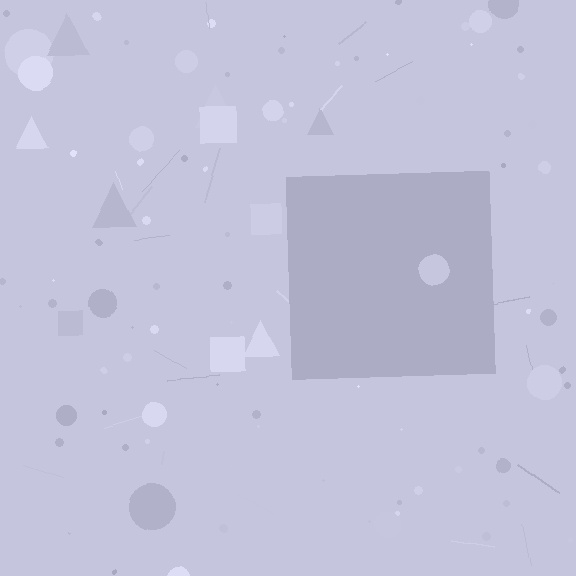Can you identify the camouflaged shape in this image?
The camouflaged shape is a square.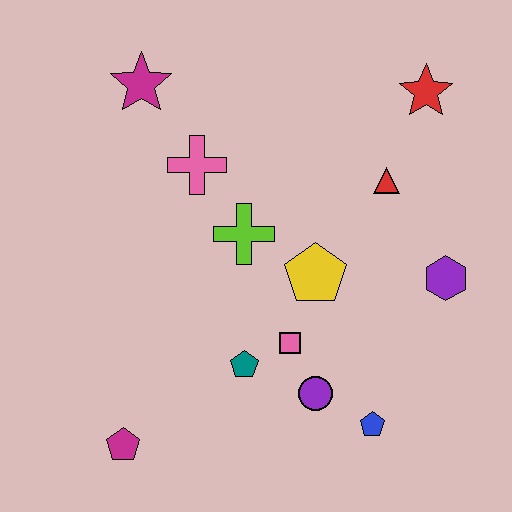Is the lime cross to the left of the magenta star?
No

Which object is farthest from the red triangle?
The magenta pentagon is farthest from the red triangle.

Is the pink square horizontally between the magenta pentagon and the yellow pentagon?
Yes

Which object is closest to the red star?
The red triangle is closest to the red star.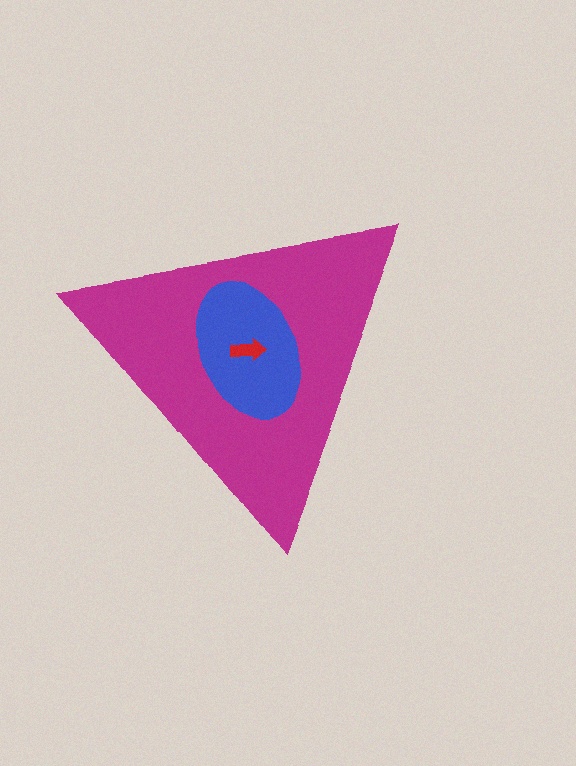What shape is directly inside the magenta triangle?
The blue ellipse.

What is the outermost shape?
The magenta triangle.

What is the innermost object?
The red arrow.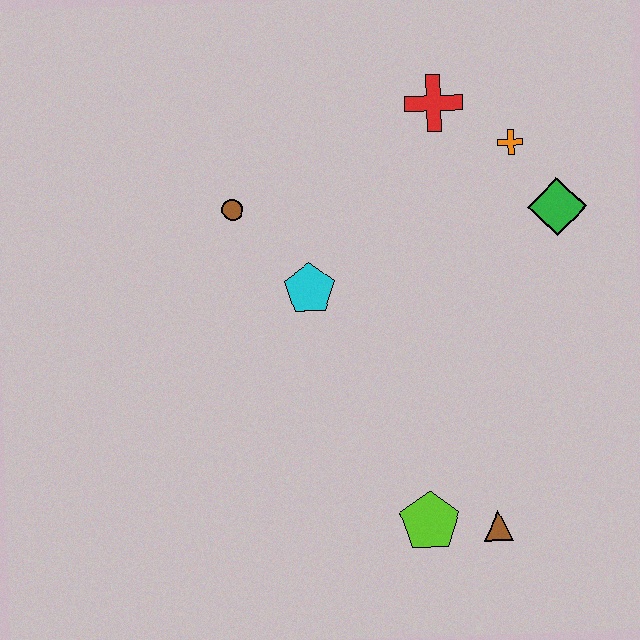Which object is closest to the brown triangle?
The lime pentagon is closest to the brown triangle.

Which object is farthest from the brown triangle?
The red cross is farthest from the brown triangle.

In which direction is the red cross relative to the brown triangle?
The red cross is above the brown triangle.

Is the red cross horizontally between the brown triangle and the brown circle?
Yes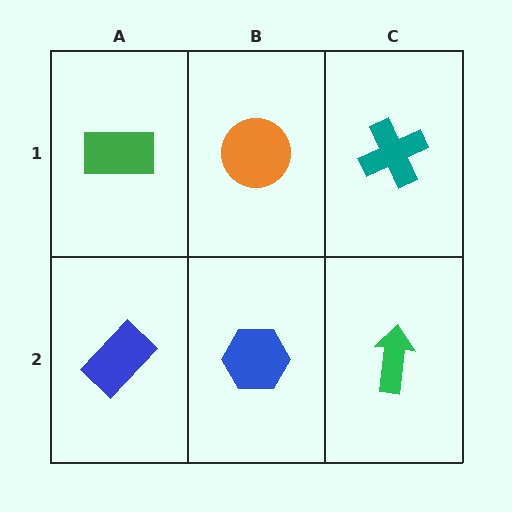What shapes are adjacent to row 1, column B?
A blue hexagon (row 2, column B), a green rectangle (row 1, column A), a teal cross (row 1, column C).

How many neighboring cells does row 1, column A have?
2.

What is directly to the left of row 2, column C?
A blue hexagon.